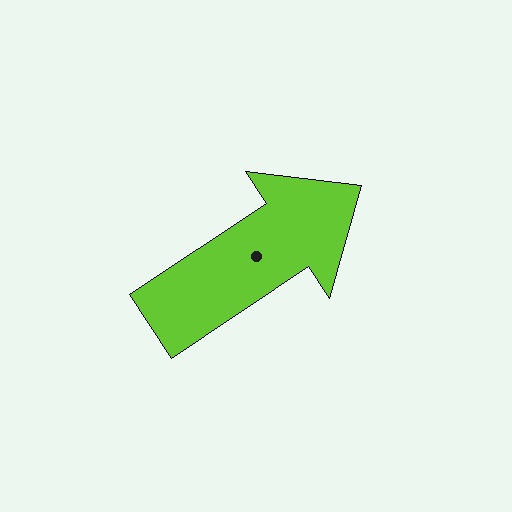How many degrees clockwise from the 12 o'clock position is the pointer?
Approximately 56 degrees.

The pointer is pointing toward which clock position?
Roughly 2 o'clock.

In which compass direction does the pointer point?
Northeast.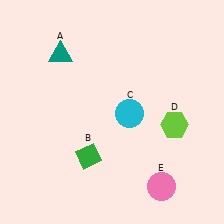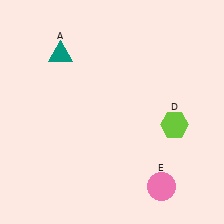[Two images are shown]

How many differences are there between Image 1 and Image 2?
There are 2 differences between the two images.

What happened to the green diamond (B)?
The green diamond (B) was removed in Image 2. It was in the bottom-left area of Image 1.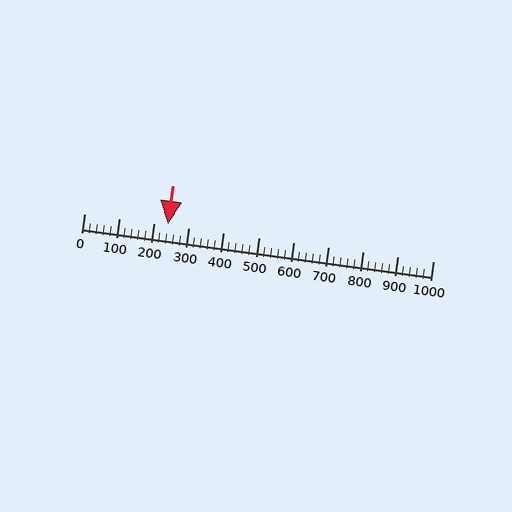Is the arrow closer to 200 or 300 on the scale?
The arrow is closer to 200.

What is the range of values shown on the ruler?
The ruler shows values from 0 to 1000.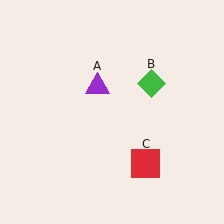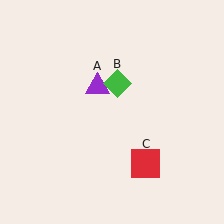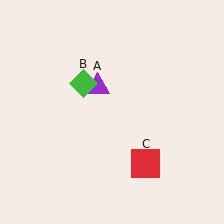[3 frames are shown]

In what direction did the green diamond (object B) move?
The green diamond (object B) moved left.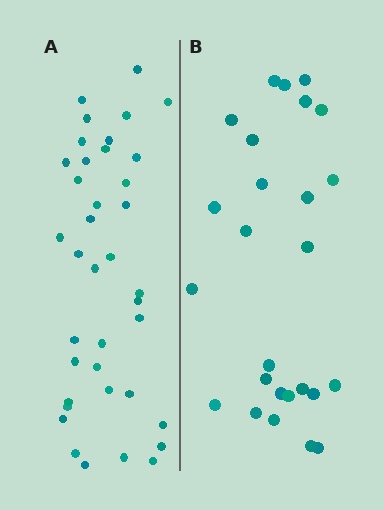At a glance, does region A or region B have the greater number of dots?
Region A (the left region) has more dots.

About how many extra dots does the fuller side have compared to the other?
Region A has roughly 12 or so more dots than region B.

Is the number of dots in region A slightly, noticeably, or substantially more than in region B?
Region A has substantially more. The ratio is roughly 1.5 to 1.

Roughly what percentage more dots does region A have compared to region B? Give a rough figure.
About 45% more.